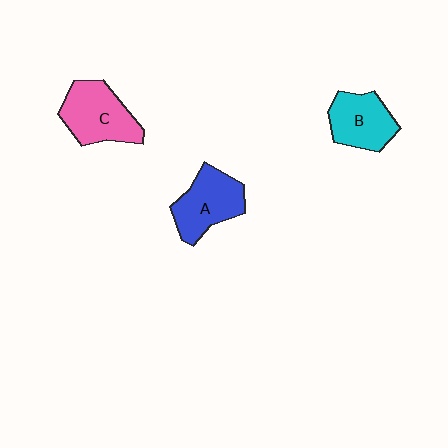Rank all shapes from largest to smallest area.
From largest to smallest: C (pink), A (blue), B (cyan).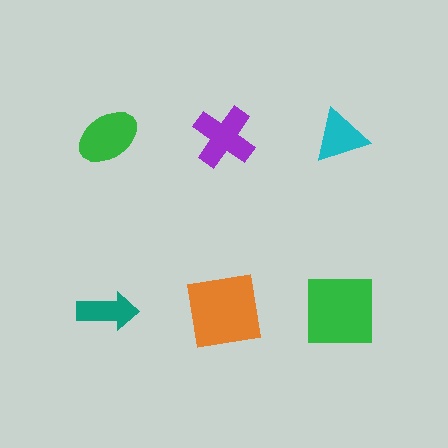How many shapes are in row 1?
3 shapes.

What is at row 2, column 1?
A teal arrow.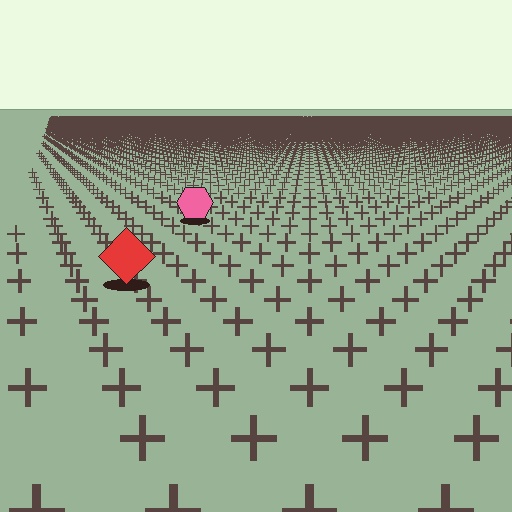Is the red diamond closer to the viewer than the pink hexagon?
Yes. The red diamond is closer — you can tell from the texture gradient: the ground texture is coarser near it.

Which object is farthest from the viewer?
The pink hexagon is farthest from the viewer. It appears smaller and the ground texture around it is denser.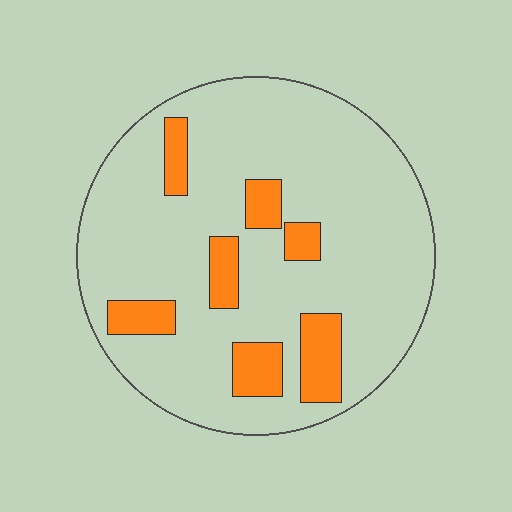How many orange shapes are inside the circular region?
7.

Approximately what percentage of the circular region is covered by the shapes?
Approximately 15%.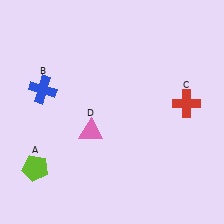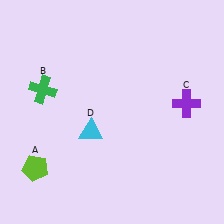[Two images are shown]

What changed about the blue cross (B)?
In Image 1, B is blue. In Image 2, it changed to green.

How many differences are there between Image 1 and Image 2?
There are 3 differences between the two images.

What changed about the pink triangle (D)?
In Image 1, D is pink. In Image 2, it changed to cyan.